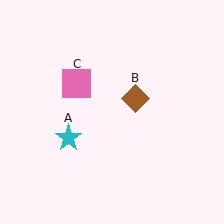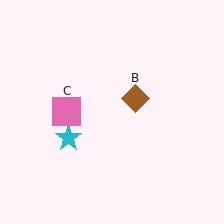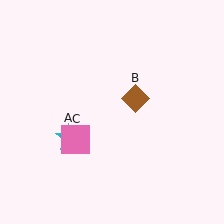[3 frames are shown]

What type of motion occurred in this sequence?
The pink square (object C) rotated counterclockwise around the center of the scene.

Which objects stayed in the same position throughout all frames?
Cyan star (object A) and brown diamond (object B) remained stationary.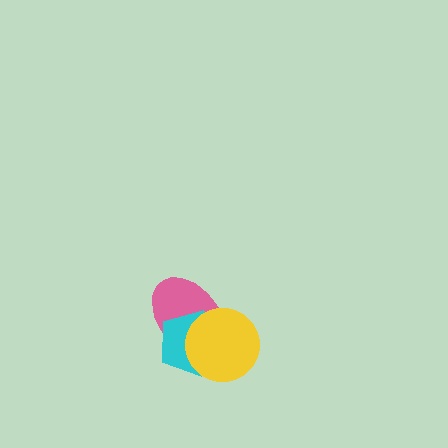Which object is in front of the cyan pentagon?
The yellow circle is in front of the cyan pentagon.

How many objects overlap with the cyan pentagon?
2 objects overlap with the cyan pentagon.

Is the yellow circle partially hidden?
No, no other shape covers it.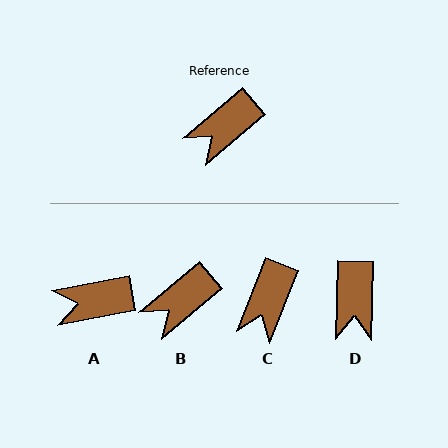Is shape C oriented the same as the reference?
No, it is off by about 29 degrees.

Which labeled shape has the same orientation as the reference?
B.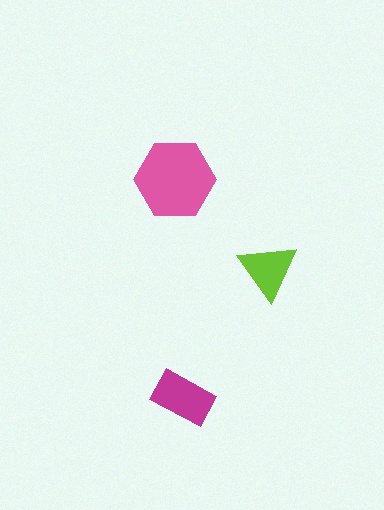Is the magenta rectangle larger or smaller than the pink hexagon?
Smaller.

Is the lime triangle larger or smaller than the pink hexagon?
Smaller.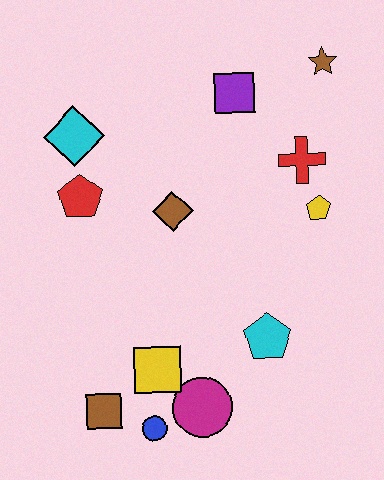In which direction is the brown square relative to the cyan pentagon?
The brown square is to the left of the cyan pentagon.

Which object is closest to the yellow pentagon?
The red cross is closest to the yellow pentagon.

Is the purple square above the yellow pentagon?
Yes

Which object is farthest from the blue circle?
The brown star is farthest from the blue circle.